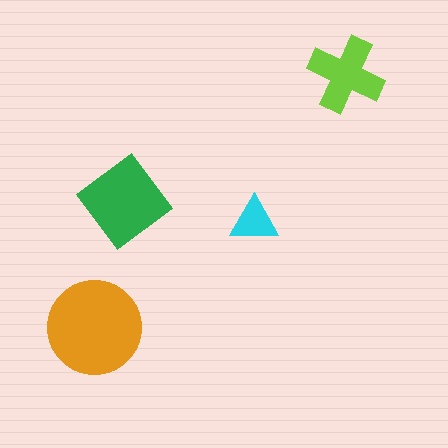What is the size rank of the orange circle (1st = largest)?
1st.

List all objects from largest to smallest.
The orange circle, the green diamond, the lime cross, the cyan triangle.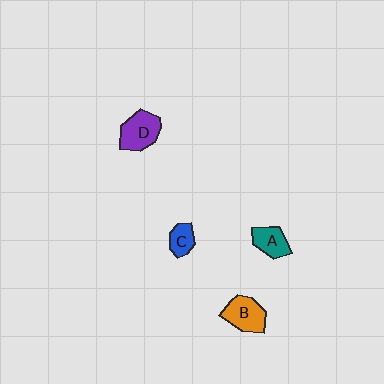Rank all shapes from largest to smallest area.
From largest to smallest: D (purple), B (orange), A (teal), C (blue).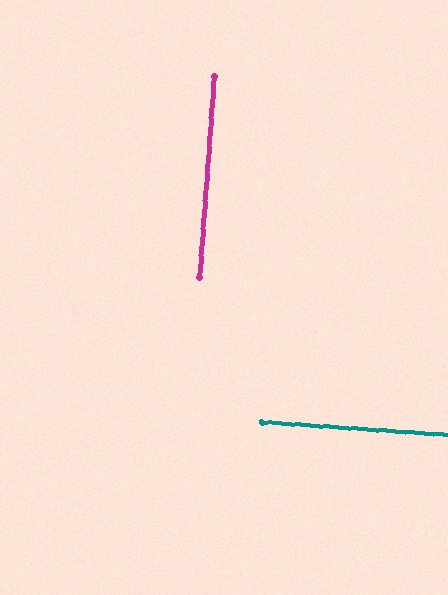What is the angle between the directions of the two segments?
Approximately 90 degrees.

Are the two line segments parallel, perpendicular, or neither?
Perpendicular — they meet at approximately 90°.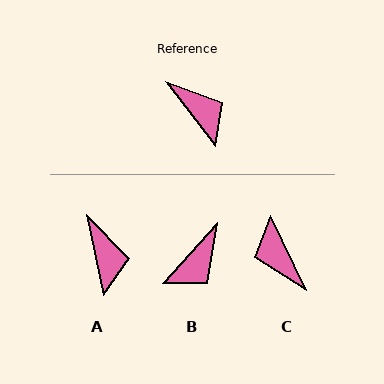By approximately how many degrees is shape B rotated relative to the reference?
Approximately 80 degrees clockwise.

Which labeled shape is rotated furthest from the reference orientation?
C, about 168 degrees away.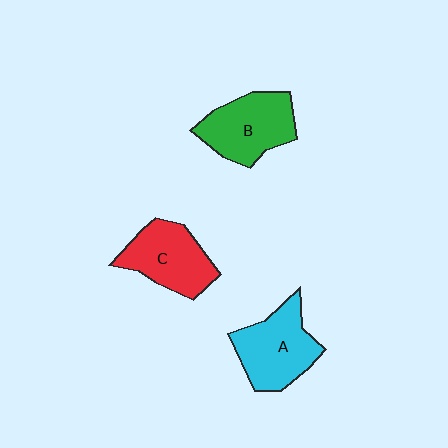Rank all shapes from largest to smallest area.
From largest to smallest: A (cyan), B (green), C (red).